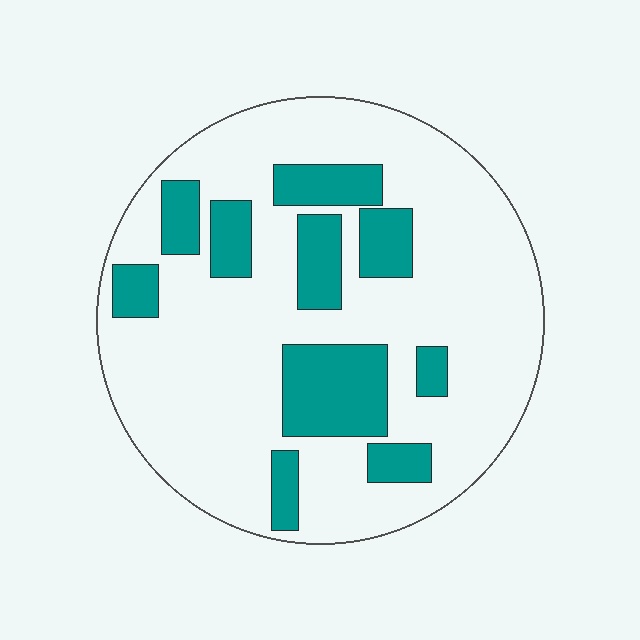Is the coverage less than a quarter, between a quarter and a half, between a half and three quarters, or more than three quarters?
Less than a quarter.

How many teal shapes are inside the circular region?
10.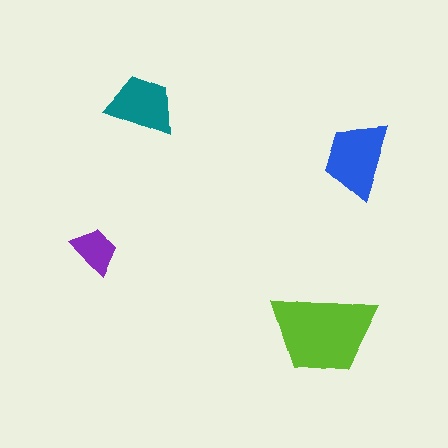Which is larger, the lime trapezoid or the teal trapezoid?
The lime one.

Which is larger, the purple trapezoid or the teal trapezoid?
The teal one.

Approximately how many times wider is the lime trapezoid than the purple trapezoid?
About 2 times wider.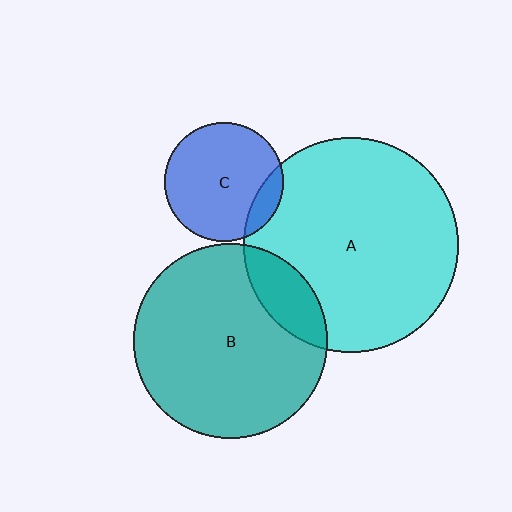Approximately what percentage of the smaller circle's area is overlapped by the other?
Approximately 15%.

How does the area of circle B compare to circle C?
Approximately 2.7 times.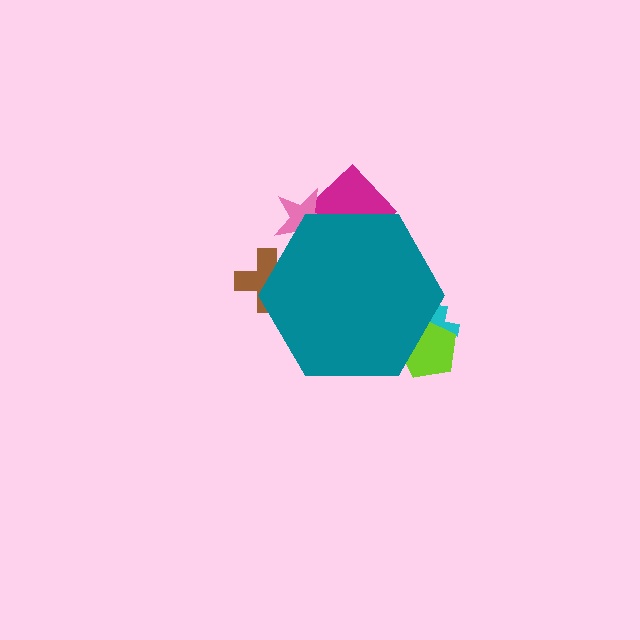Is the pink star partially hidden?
Yes, the pink star is partially hidden behind the teal hexagon.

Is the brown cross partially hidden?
Yes, the brown cross is partially hidden behind the teal hexagon.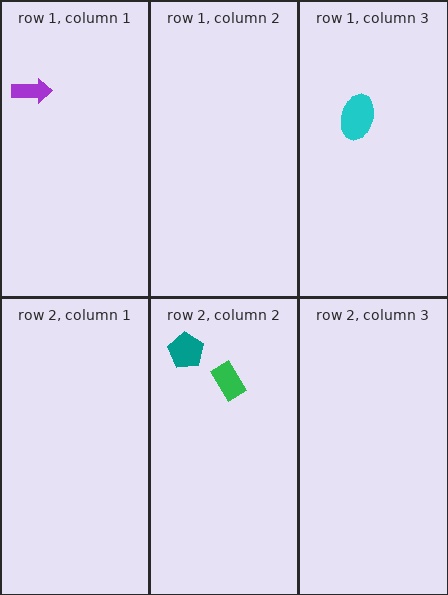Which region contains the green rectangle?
The row 2, column 2 region.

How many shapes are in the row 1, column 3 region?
1.